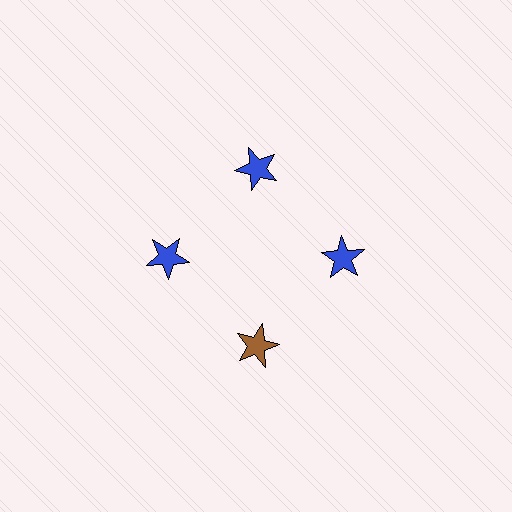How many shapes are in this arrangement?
There are 4 shapes arranged in a ring pattern.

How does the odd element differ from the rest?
It has a different color: brown instead of blue.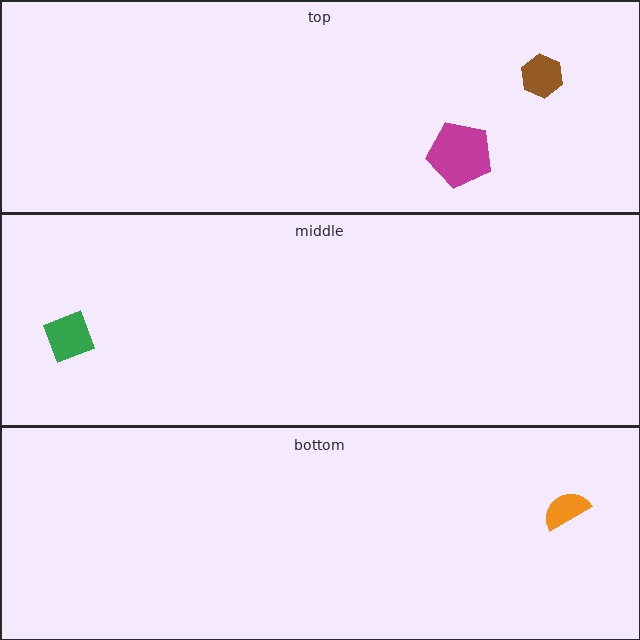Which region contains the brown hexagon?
The top region.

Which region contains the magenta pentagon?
The top region.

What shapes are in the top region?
The brown hexagon, the magenta pentagon.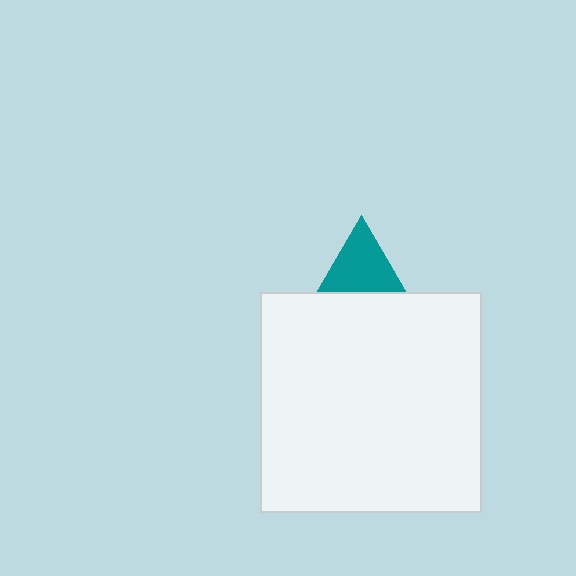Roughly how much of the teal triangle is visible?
About half of it is visible (roughly 48%).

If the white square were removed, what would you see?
You would see the complete teal triangle.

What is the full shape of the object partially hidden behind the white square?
The partially hidden object is a teal triangle.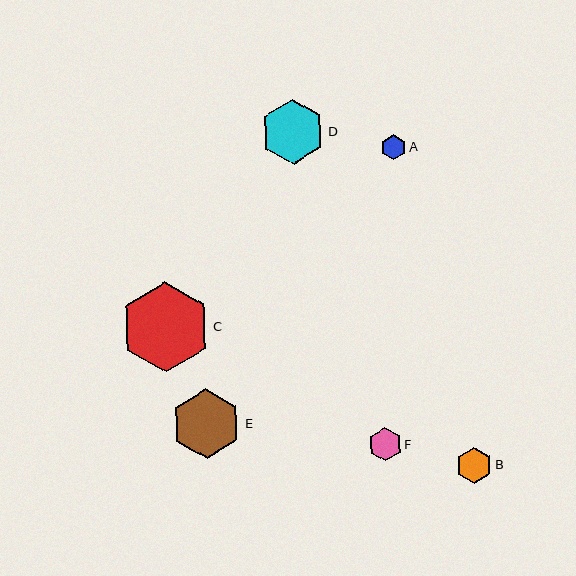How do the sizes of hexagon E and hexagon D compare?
Hexagon E and hexagon D are approximately the same size.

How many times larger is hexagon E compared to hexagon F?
Hexagon E is approximately 2.1 times the size of hexagon F.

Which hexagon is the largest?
Hexagon C is the largest with a size of approximately 90 pixels.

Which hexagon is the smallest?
Hexagon A is the smallest with a size of approximately 25 pixels.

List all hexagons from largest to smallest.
From largest to smallest: C, E, D, B, F, A.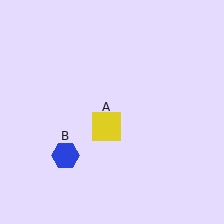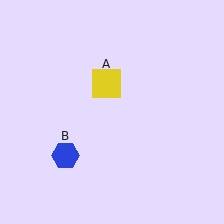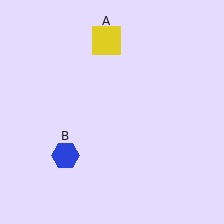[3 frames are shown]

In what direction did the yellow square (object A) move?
The yellow square (object A) moved up.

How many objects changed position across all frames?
1 object changed position: yellow square (object A).